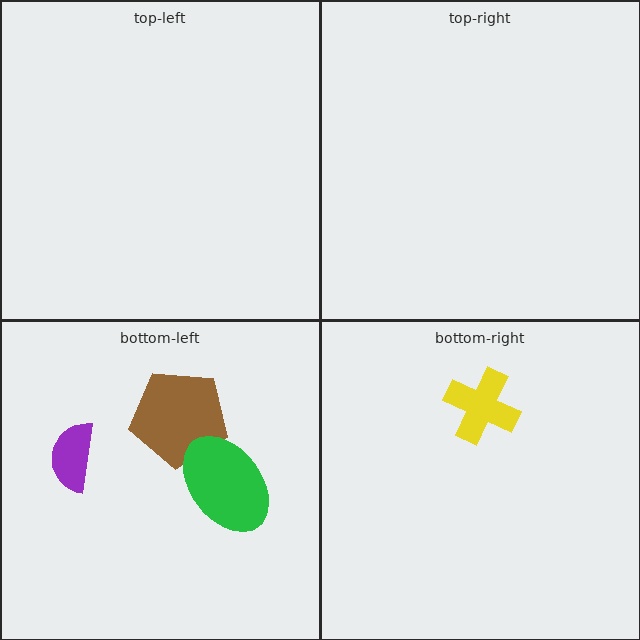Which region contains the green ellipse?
The bottom-left region.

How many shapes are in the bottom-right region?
1.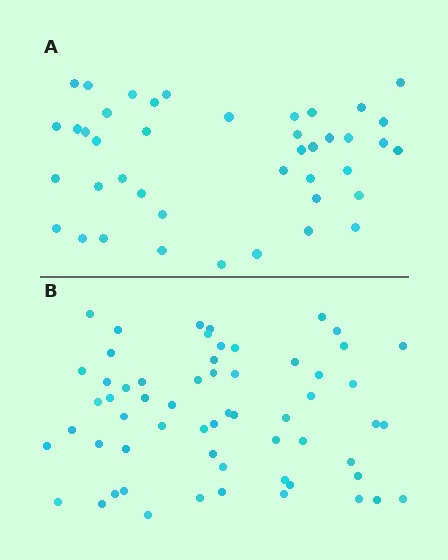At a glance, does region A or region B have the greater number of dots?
Region B (the bottom region) has more dots.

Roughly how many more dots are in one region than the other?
Region B has approximately 20 more dots than region A.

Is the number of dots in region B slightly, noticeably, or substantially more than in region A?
Region B has noticeably more, but not dramatically so. The ratio is roughly 1.4 to 1.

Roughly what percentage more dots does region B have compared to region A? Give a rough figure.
About 45% more.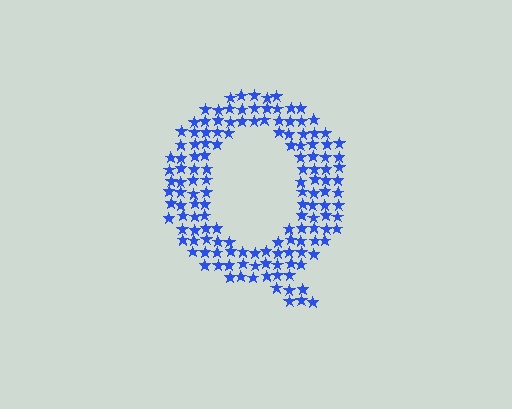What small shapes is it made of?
It is made of small stars.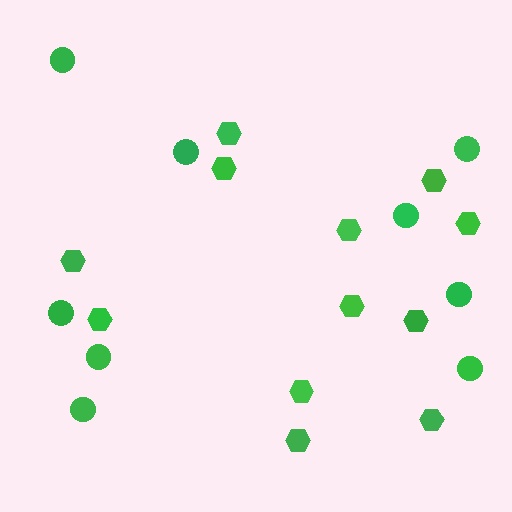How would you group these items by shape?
There are 2 groups: one group of hexagons (12) and one group of circles (9).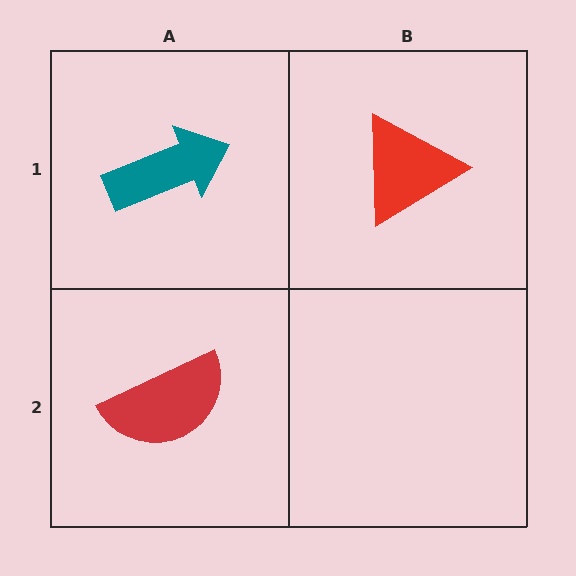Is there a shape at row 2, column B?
No, that cell is empty.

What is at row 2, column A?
A red semicircle.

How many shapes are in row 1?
2 shapes.